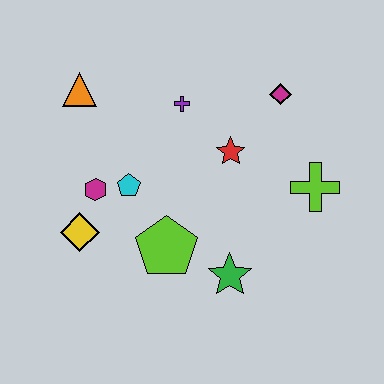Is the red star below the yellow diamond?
No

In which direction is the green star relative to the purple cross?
The green star is below the purple cross.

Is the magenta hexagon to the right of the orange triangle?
Yes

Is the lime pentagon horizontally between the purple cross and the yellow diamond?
Yes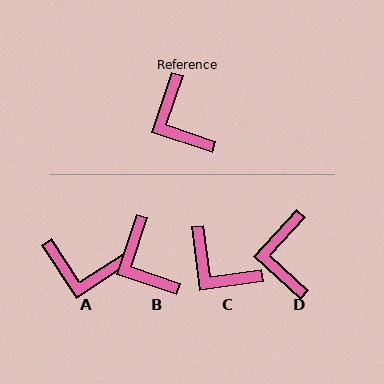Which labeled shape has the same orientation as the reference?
B.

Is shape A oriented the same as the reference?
No, it is off by about 52 degrees.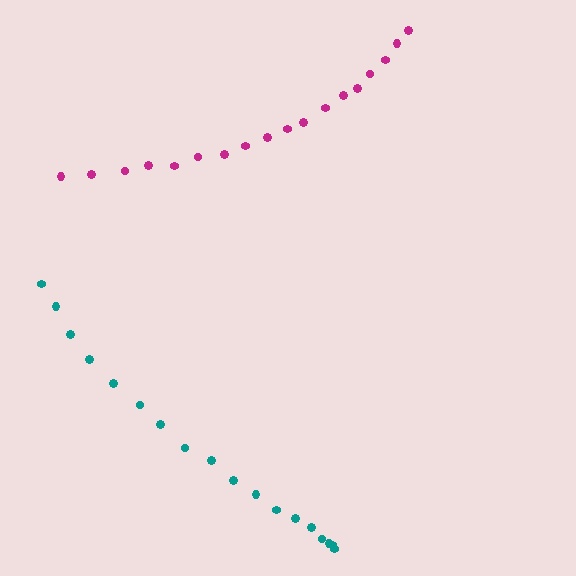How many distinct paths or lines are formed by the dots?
There are 2 distinct paths.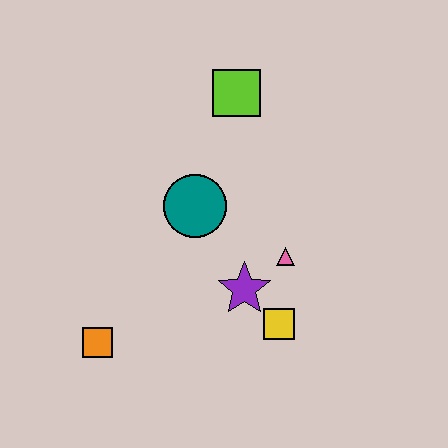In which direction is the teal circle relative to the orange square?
The teal circle is above the orange square.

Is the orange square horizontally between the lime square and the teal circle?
No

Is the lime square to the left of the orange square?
No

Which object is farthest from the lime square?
The orange square is farthest from the lime square.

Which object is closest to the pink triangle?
The purple star is closest to the pink triangle.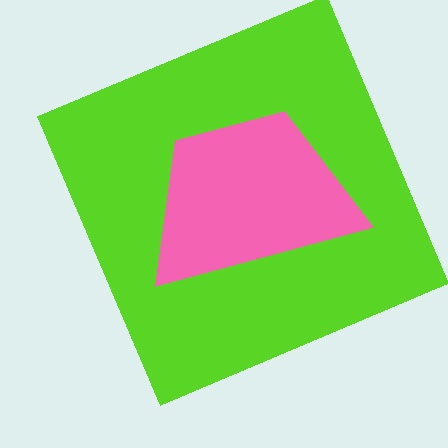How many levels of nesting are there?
2.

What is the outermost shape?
The lime square.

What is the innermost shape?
The pink trapezoid.